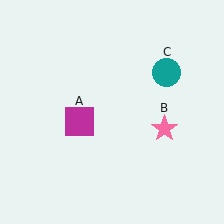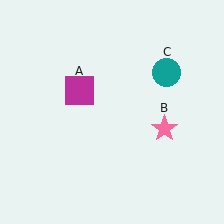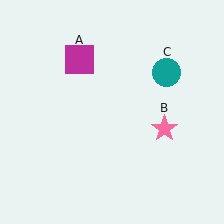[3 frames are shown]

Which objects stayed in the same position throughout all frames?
Pink star (object B) and teal circle (object C) remained stationary.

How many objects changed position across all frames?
1 object changed position: magenta square (object A).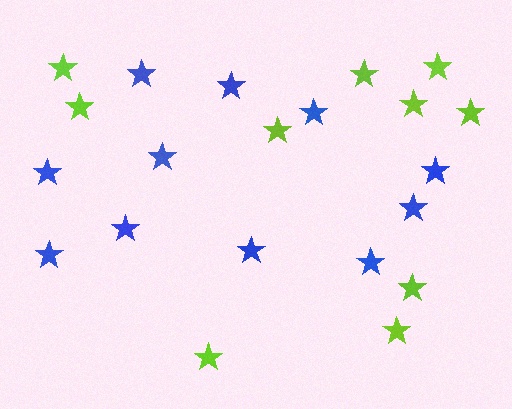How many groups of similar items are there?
There are 2 groups: one group of blue stars (11) and one group of lime stars (10).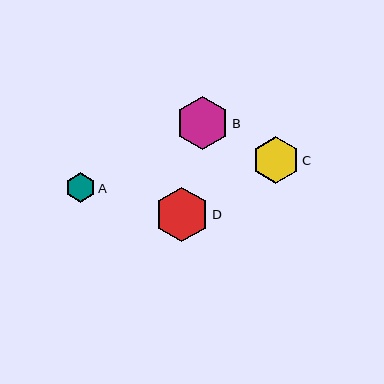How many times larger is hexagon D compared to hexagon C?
Hexagon D is approximately 1.2 times the size of hexagon C.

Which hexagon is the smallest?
Hexagon A is the smallest with a size of approximately 30 pixels.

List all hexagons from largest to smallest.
From largest to smallest: D, B, C, A.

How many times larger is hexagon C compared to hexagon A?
Hexagon C is approximately 1.6 times the size of hexagon A.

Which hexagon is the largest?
Hexagon D is the largest with a size of approximately 55 pixels.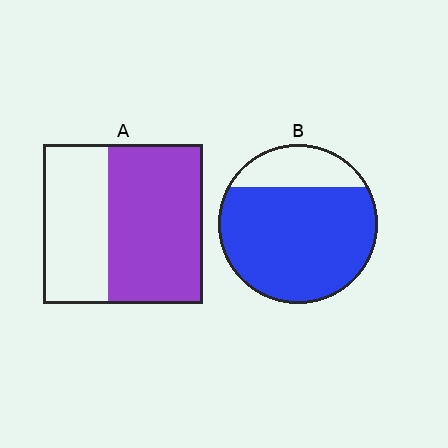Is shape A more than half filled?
Yes.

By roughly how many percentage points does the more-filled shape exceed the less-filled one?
By roughly 20 percentage points (B over A).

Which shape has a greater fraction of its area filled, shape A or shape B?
Shape B.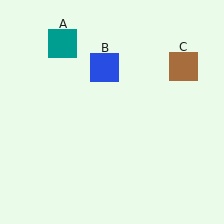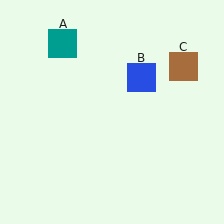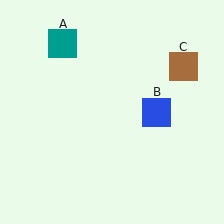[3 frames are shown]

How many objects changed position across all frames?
1 object changed position: blue square (object B).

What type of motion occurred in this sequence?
The blue square (object B) rotated clockwise around the center of the scene.